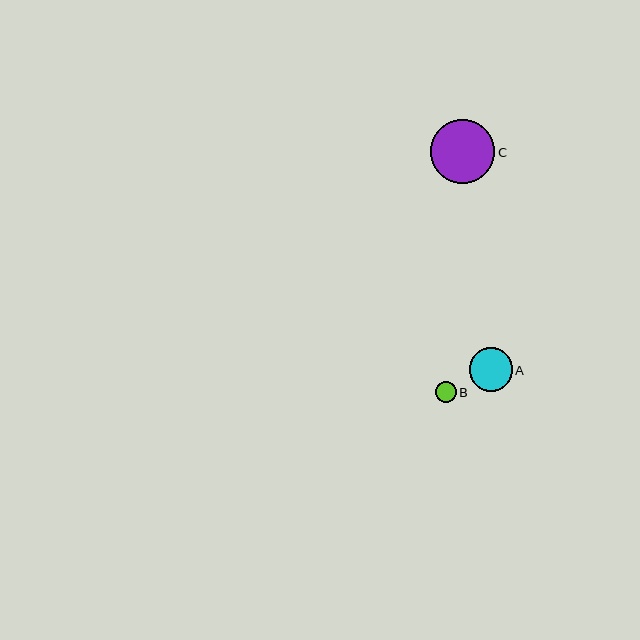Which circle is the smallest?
Circle B is the smallest with a size of approximately 21 pixels.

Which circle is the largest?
Circle C is the largest with a size of approximately 64 pixels.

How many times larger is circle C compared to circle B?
Circle C is approximately 3.1 times the size of circle B.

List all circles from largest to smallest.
From largest to smallest: C, A, B.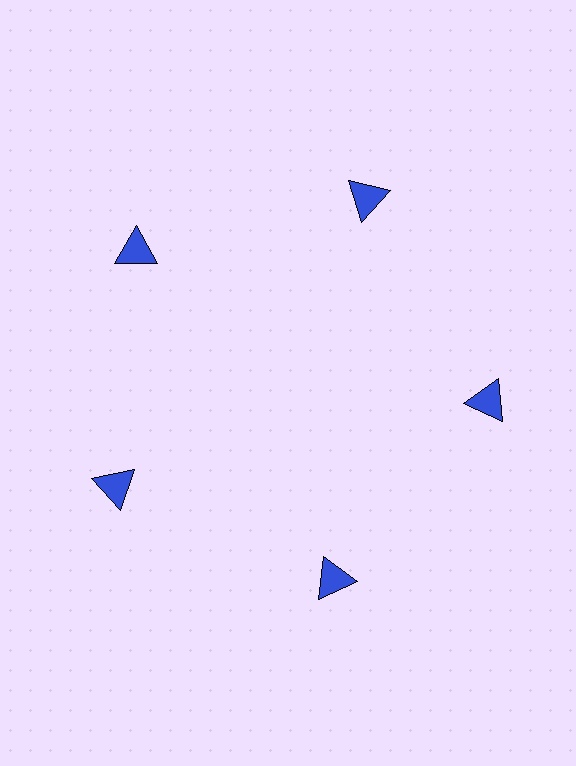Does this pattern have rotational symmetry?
Yes, this pattern has 5-fold rotational symmetry. It looks the same after rotating 72 degrees around the center.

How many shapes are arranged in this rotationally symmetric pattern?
There are 5 shapes, arranged in 5 groups of 1.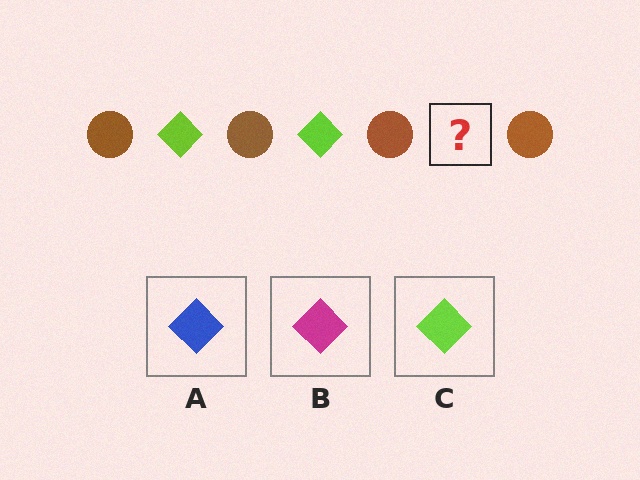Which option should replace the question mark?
Option C.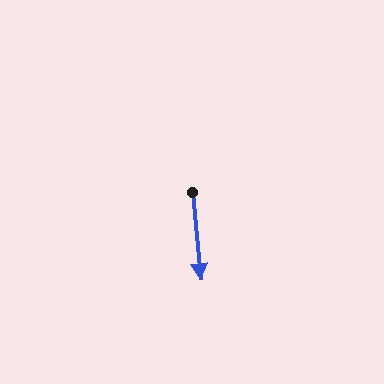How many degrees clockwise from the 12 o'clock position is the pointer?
Approximately 175 degrees.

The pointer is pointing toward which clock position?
Roughly 6 o'clock.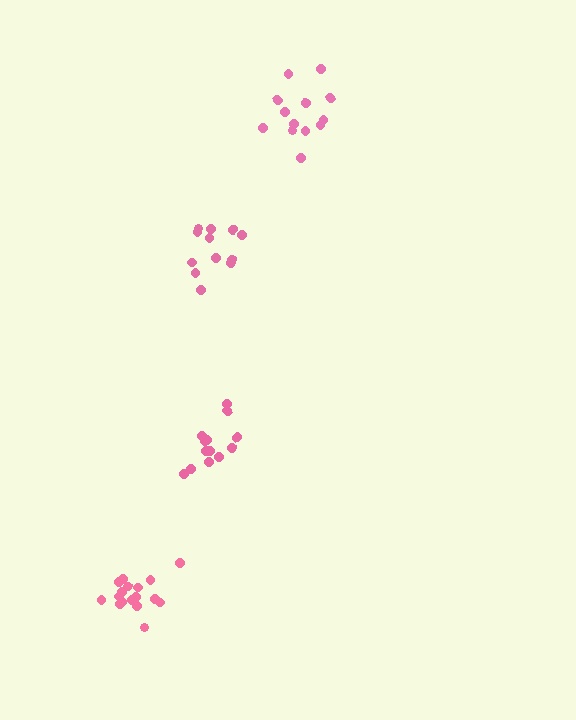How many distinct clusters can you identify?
There are 4 distinct clusters.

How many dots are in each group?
Group 1: 12 dots, Group 2: 13 dots, Group 3: 17 dots, Group 4: 13 dots (55 total).